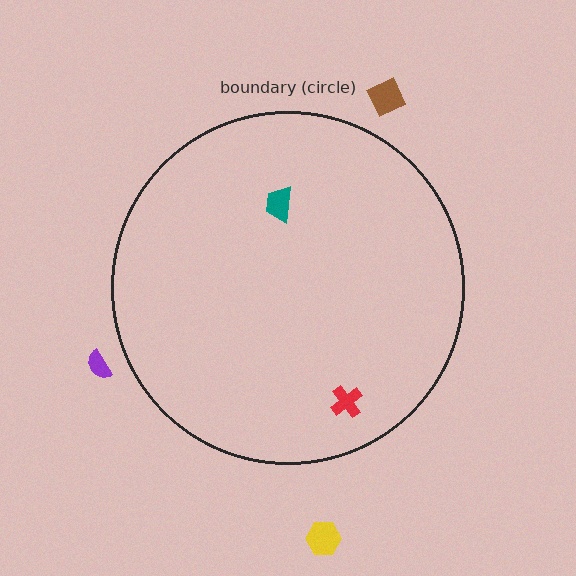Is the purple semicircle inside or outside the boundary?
Outside.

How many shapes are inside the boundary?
2 inside, 3 outside.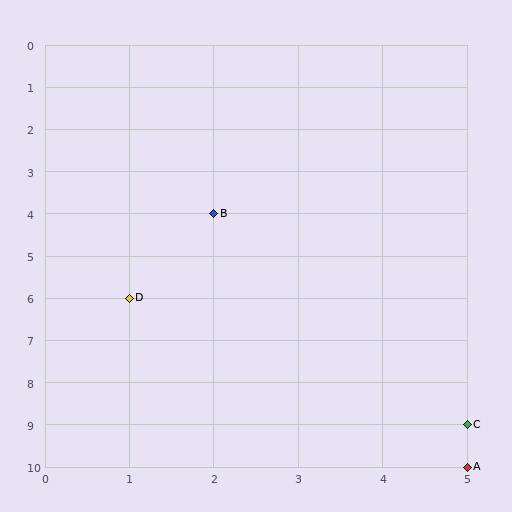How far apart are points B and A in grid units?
Points B and A are 3 columns and 6 rows apart (about 6.7 grid units diagonally).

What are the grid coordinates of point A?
Point A is at grid coordinates (5, 10).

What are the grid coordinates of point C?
Point C is at grid coordinates (5, 9).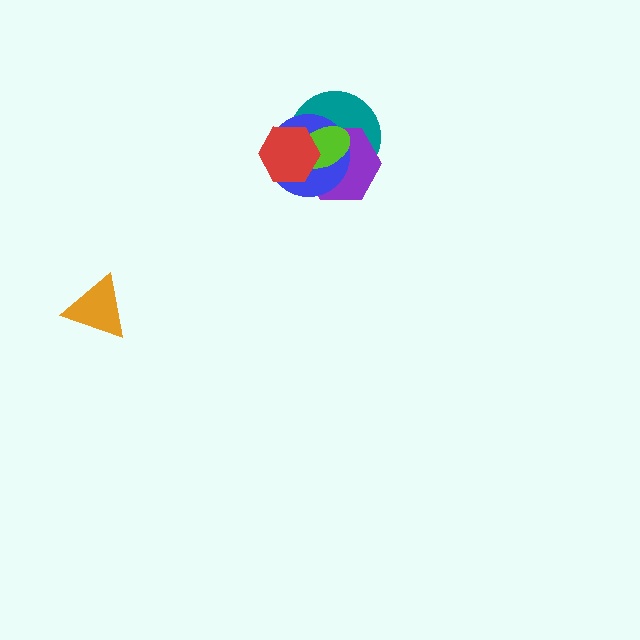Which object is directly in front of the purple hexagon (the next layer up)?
The blue circle is directly in front of the purple hexagon.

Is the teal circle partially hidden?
Yes, it is partially covered by another shape.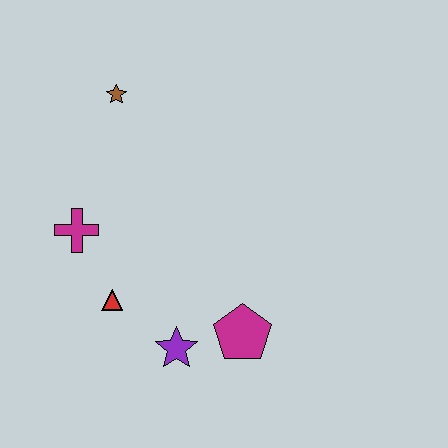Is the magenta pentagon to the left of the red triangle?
No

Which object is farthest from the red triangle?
The brown star is farthest from the red triangle.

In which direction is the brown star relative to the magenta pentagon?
The brown star is above the magenta pentagon.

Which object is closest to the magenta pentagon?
The purple star is closest to the magenta pentagon.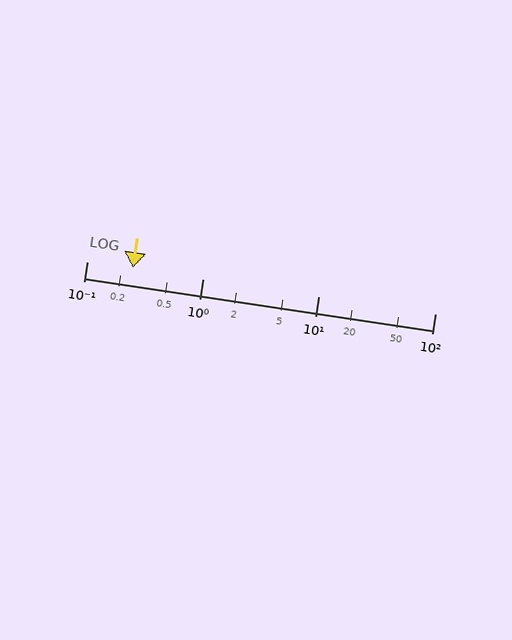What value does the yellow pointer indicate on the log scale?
The pointer indicates approximately 0.25.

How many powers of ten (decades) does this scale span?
The scale spans 3 decades, from 0.1 to 100.